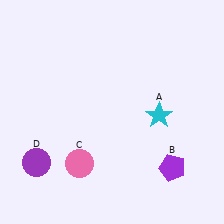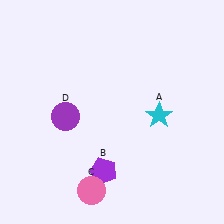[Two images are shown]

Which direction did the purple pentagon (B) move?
The purple pentagon (B) moved left.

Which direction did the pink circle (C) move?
The pink circle (C) moved down.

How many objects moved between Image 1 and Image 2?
3 objects moved between the two images.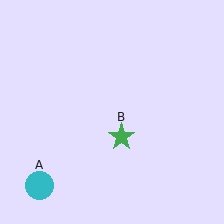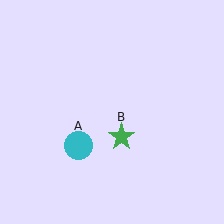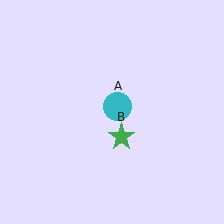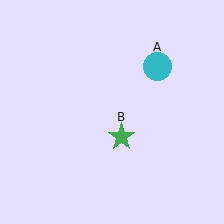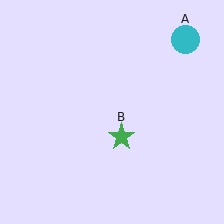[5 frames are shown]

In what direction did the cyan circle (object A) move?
The cyan circle (object A) moved up and to the right.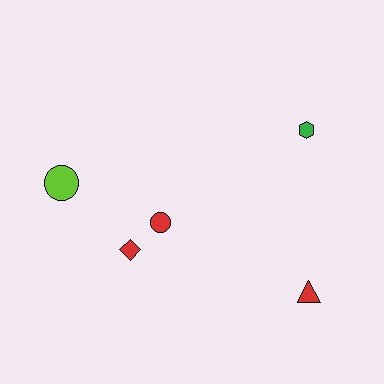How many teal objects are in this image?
There are no teal objects.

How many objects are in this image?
There are 5 objects.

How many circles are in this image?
There are 2 circles.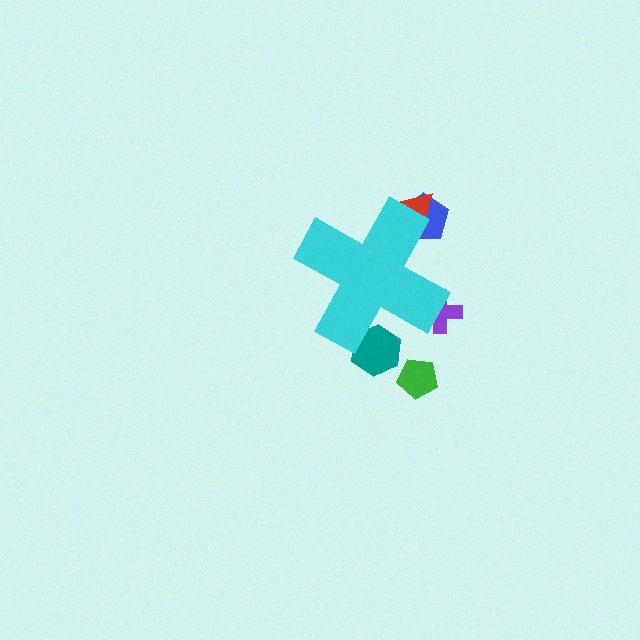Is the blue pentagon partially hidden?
Yes, the blue pentagon is partially hidden behind the cyan cross.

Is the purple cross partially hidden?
Yes, the purple cross is partially hidden behind the cyan cross.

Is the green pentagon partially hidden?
No, the green pentagon is fully visible.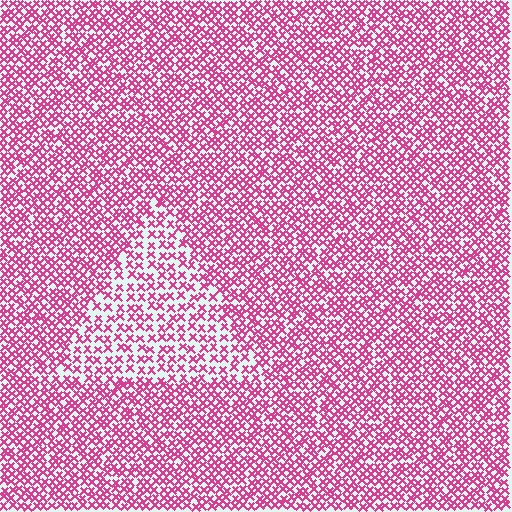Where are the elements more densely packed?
The elements are more densely packed outside the triangle boundary.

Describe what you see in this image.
The image contains small magenta elements arranged at two different densities. A triangle-shaped region is visible where the elements are less densely packed than the surrounding area.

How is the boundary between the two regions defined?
The boundary is defined by a change in element density (approximately 1.7x ratio). All elements are the same color, size, and shape.